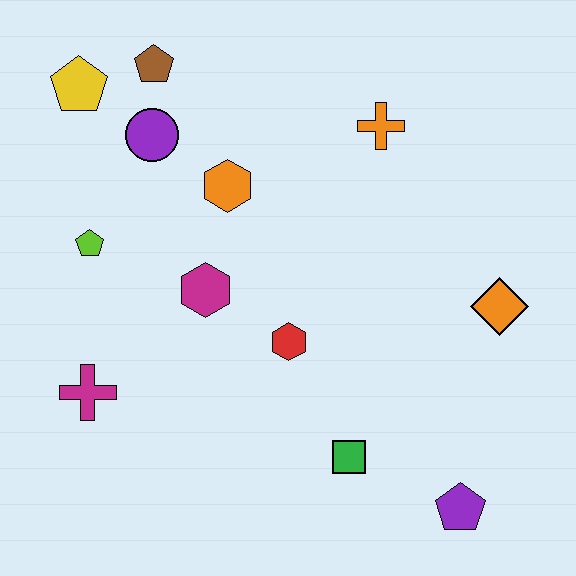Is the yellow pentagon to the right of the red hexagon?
No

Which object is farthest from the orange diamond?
The yellow pentagon is farthest from the orange diamond.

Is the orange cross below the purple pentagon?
No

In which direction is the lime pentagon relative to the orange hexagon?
The lime pentagon is to the left of the orange hexagon.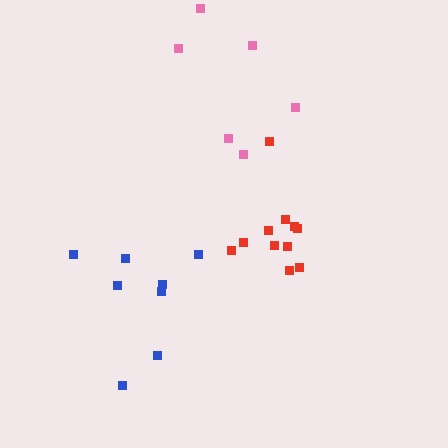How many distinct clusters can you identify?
There are 3 distinct clusters.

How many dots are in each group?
Group 1: 8 dots, Group 2: 6 dots, Group 3: 11 dots (25 total).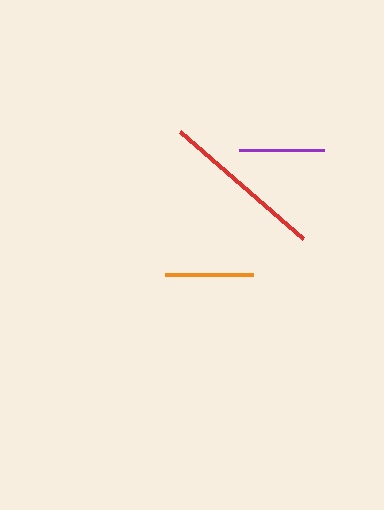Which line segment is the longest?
The red line is the longest at approximately 164 pixels.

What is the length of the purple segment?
The purple segment is approximately 85 pixels long.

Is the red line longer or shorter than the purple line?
The red line is longer than the purple line.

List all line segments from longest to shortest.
From longest to shortest: red, orange, purple.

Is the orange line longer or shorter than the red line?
The red line is longer than the orange line.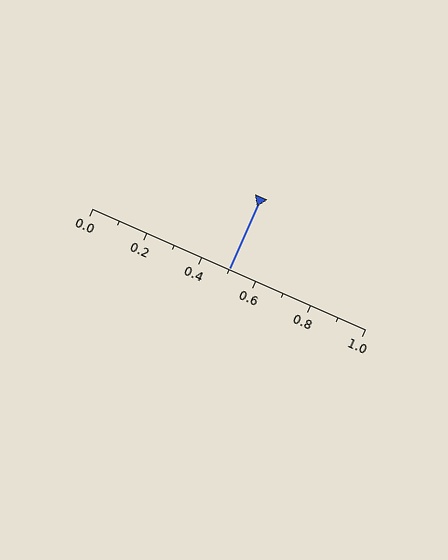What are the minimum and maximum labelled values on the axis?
The axis runs from 0.0 to 1.0.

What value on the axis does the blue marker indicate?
The marker indicates approximately 0.5.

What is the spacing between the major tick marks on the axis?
The major ticks are spaced 0.2 apart.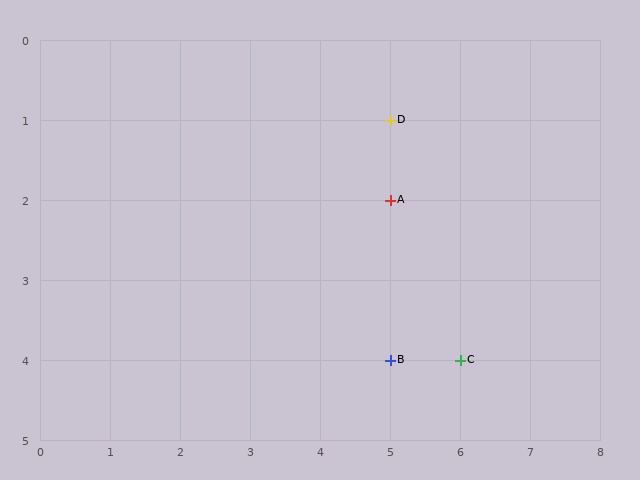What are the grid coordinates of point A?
Point A is at grid coordinates (5, 2).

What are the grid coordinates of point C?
Point C is at grid coordinates (6, 4).